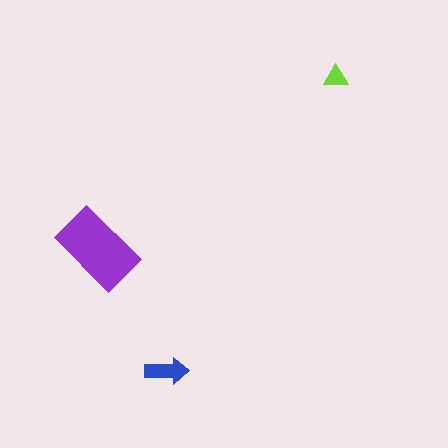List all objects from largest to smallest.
The purple rectangle, the blue arrow, the lime triangle.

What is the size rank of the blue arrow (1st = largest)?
2nd.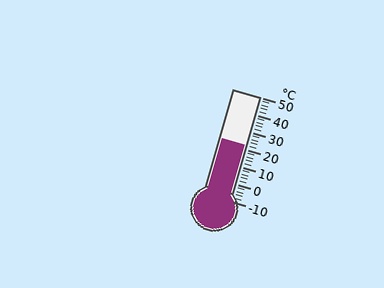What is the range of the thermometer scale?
The thermometer scale ranges from -10°C to 50°C.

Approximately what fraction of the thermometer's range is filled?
The thermometer is filled to approximately 55% of its range.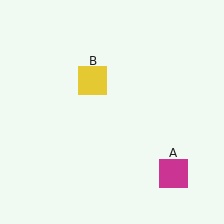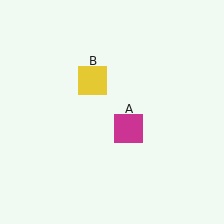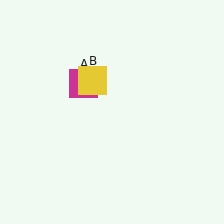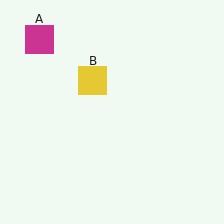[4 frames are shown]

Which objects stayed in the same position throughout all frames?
Yellow square (object B) remained stationary.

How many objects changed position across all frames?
1 object changed position: magenta square (object A).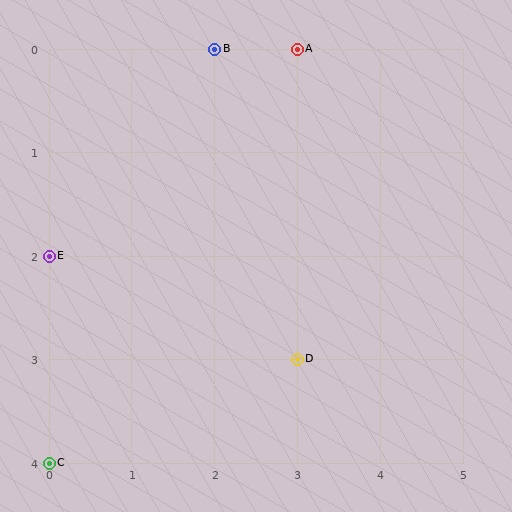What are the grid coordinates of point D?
Point D is at grid coordinates (3, 3).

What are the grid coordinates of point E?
Point E is at grid coordinates (0, 2).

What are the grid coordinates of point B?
Point B is at grid coordinates (2, 0).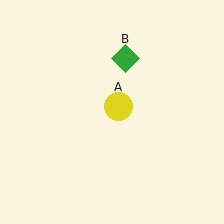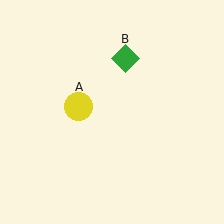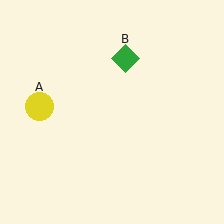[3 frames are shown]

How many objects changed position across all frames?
1 object changed position: yellow circle (object A).